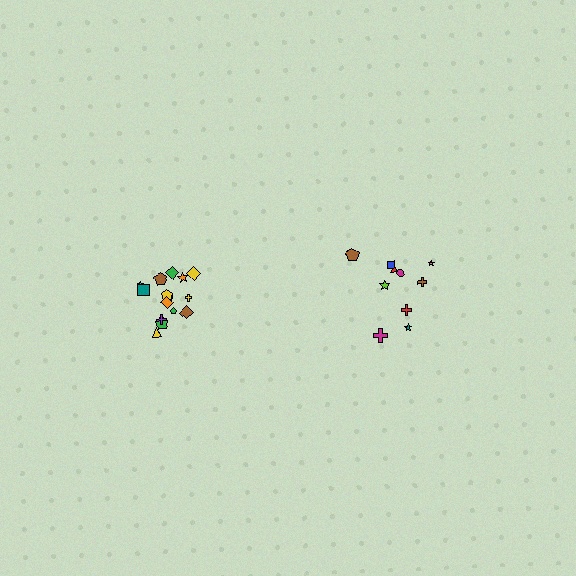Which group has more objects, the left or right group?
The left group.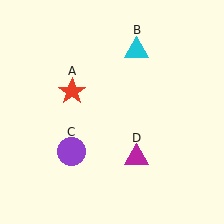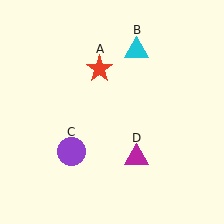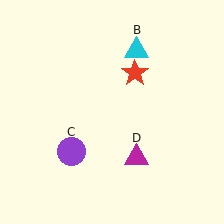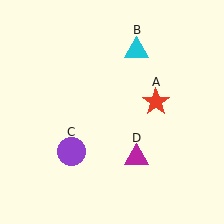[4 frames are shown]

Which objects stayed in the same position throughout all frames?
Cyan triangle (object B) and purple circle (object C) and magenta triangle (object D) remained stationary.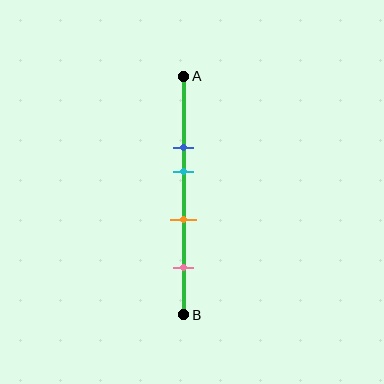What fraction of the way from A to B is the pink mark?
The pink mark is approximately 80% (0.8) of the way from A to B.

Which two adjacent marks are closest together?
The blue and cyan marks are the closest adjacent pair.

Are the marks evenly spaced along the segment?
No, the marks are not evenly spaced.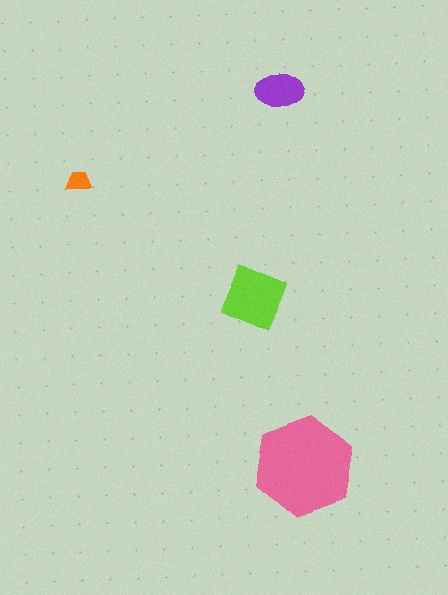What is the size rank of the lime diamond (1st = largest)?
2nd.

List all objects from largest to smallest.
The pink hexagon, the lime diamond, the purple ellipse, the orange trapezoid.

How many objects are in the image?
There are 4 objects in the image.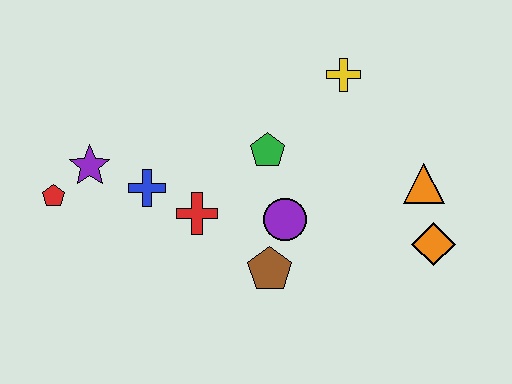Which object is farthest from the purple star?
The orange diamond is farthest from the purple star.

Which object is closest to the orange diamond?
The orange triangle is closest to the orange diamond.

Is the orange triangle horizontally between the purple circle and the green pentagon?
No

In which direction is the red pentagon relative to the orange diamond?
The red pentagon is to the left of the orange diamond.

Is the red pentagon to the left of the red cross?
Yes